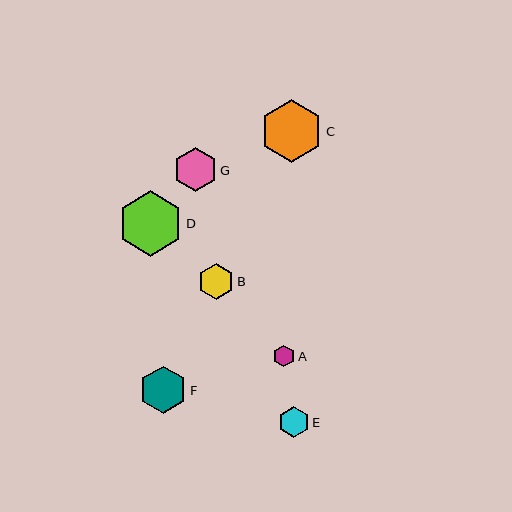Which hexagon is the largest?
Hexagon D is the largest with a size of approximately 65 pixels.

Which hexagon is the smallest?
Hexagon A is the smallest with a size of approximately 21 pixels.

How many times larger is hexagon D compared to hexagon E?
Hexagon D is approximately 2.2 times the size of hexagon E.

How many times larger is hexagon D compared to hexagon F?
Hexagon D is approximately 1.4 times the size of hexagon F.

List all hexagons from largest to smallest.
From largest to smallest: D, C, F, G, B, E, A.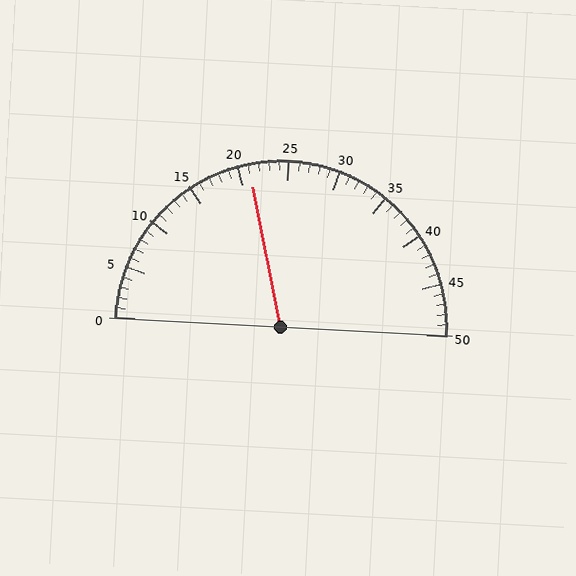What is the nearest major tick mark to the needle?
The nearest major tick mark is 20.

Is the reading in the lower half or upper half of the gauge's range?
The reading is in the lower half of the range (0 to 50).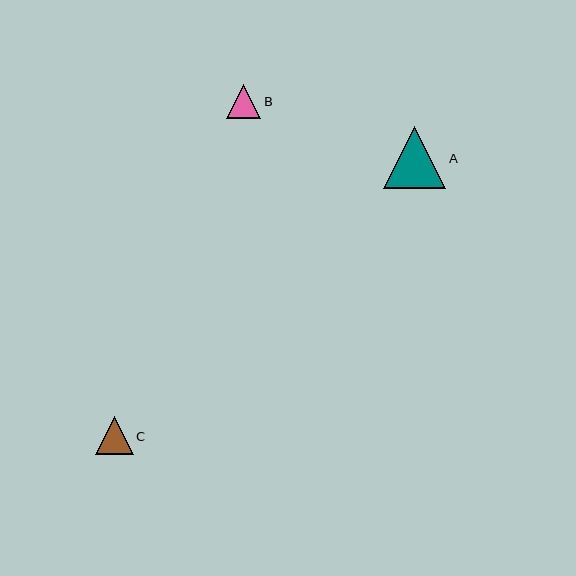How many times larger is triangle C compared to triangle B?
Triangle C is approximately 1.1 times the size of triangle B.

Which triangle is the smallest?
Triangle B is the smallest with a size of approximately 34 pixels.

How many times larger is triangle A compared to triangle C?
Triangle A is approximately 1.6 times the size of triangle C.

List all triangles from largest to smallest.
From largest to smallest: A, C, B.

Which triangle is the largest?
Triangle A is the largest with a size of approximately 62 pixels.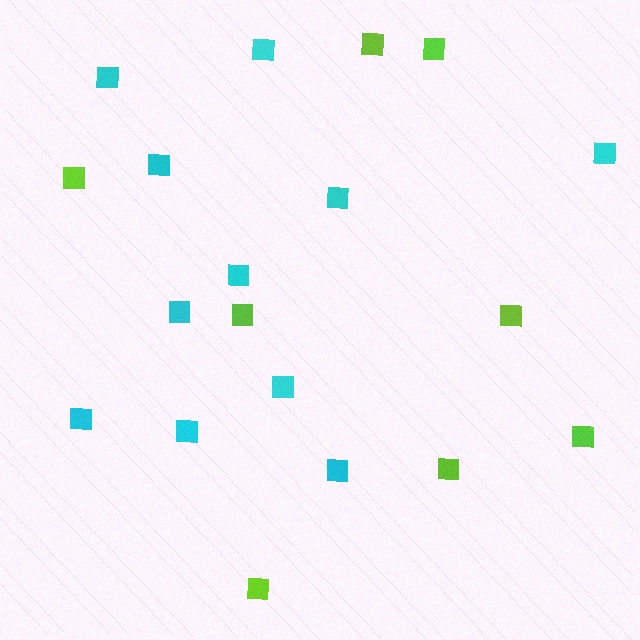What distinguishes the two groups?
There are 2 groups: one group of cyan squares (11) and one group of lime squares (8).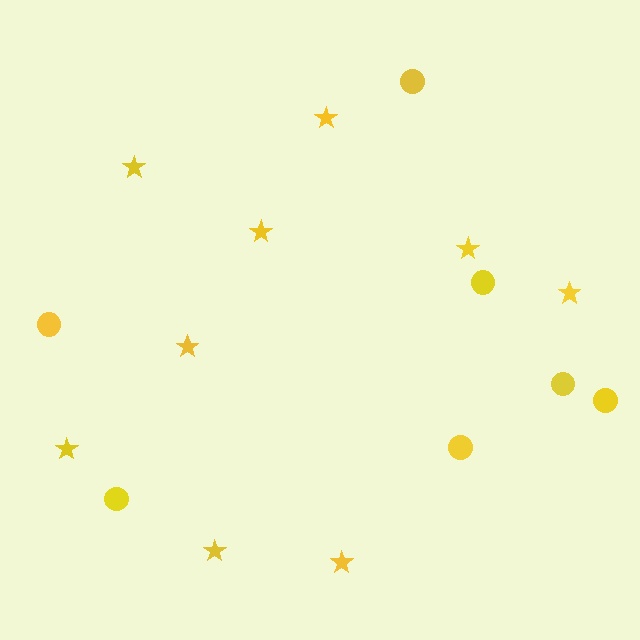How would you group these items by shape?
There are 2 groups: one group of stars (9) and one group of circles (7).